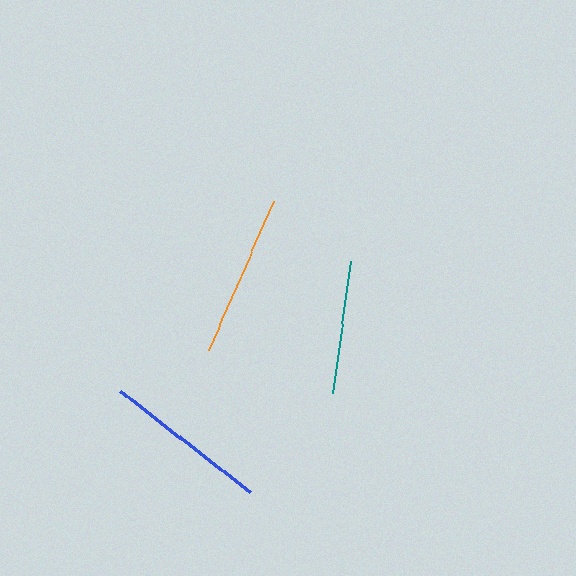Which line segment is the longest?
The blue line is the longest at approximately 163 pixels.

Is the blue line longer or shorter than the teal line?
The blue line is longer than the teal line.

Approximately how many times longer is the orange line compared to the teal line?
The orange line is approximately 1.2 times the length of the teal line.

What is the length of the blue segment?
The blue segment is approximately 163 pixels long.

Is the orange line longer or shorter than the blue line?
The blue line is longer than the orange line.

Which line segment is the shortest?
The teal line is the shortest at approximately 132 pixels.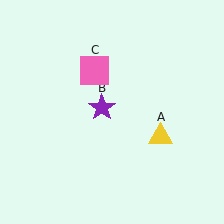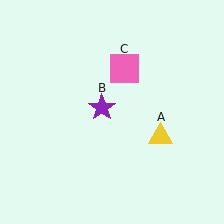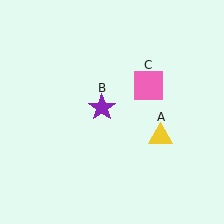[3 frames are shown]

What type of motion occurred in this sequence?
The pink square (object C) rotated clockwise around the center of the scene.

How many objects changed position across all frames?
1 object changed position: pink square (object C).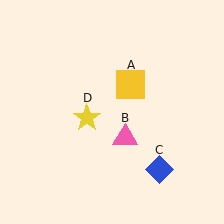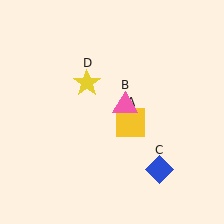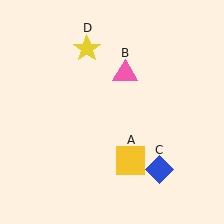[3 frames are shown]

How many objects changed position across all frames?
3 objects changed position: yellow square (object A), pink triangle (object B), yellow star (object D).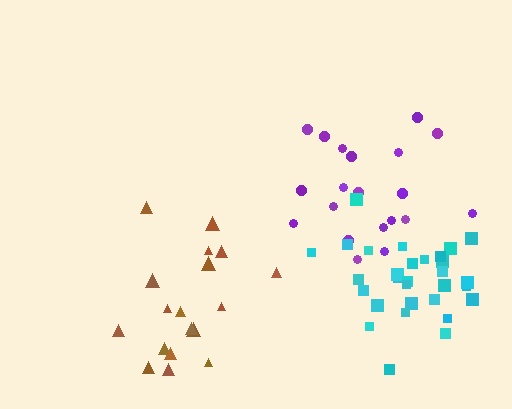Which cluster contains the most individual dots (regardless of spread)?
Cyan (30).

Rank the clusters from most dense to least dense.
cyan, purple, brown.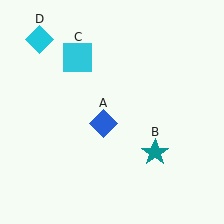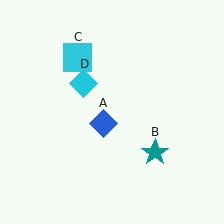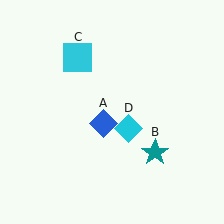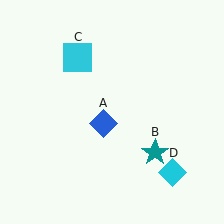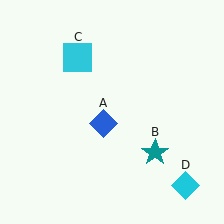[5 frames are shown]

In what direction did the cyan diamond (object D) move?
The cyan diamond (object D) moved down and to the right.